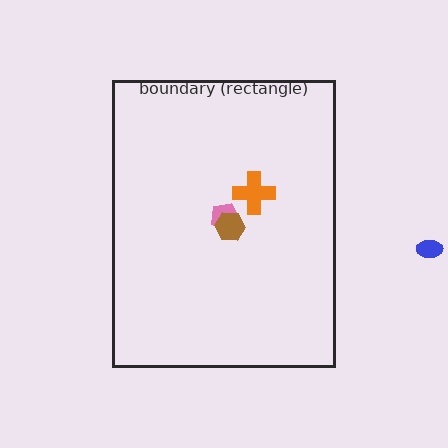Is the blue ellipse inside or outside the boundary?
Outside.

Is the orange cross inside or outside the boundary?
Inside.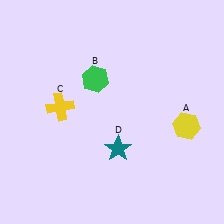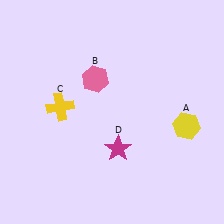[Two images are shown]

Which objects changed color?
B changed from green to pink. D changed from teal to magenta.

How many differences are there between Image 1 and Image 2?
There are 2 differences between the two images.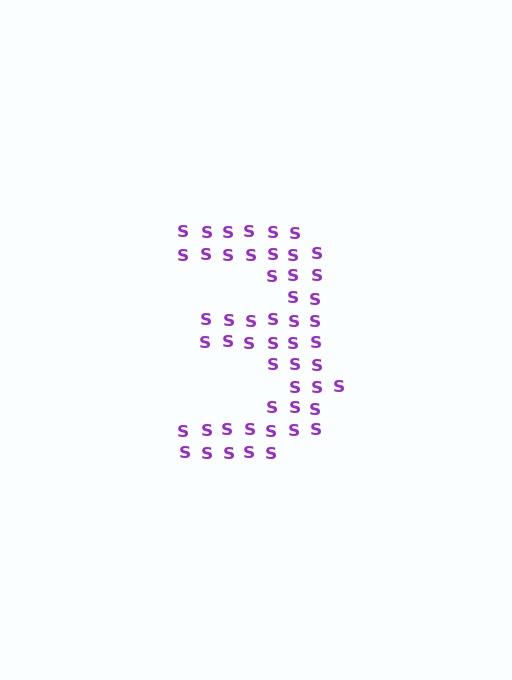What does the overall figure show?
The overall figure shows the digit 3.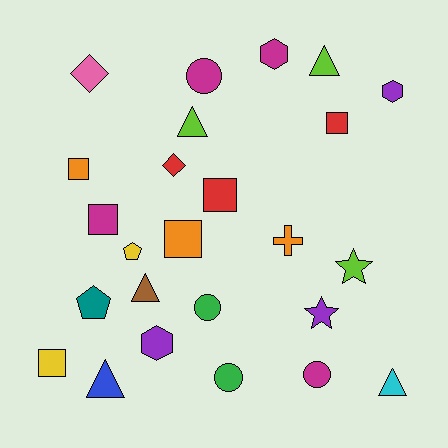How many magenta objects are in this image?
There are 4 magenta objects.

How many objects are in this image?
There are 25 objects.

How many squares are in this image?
There are 6 squares.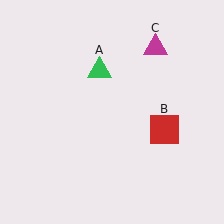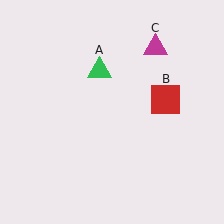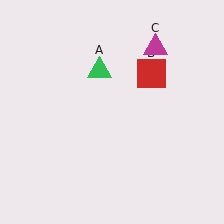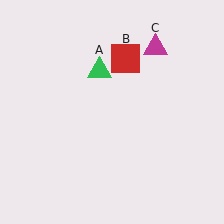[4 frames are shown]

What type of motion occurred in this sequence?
The red square (object B) rotated counterclockwise around the center of the scene.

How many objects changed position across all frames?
1 object changed position: red square (object B).